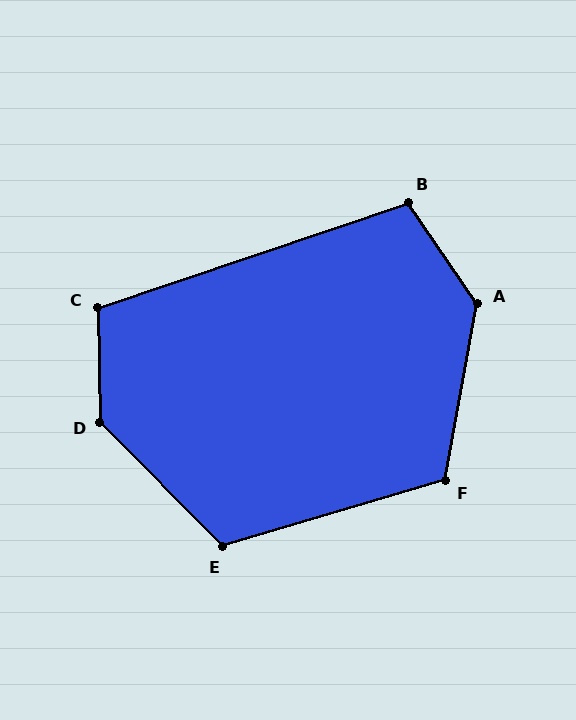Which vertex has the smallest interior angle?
B, at approximately 106 degrees.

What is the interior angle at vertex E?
Approximately 118 degrees (obtuse).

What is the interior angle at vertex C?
Approximately 107 degrees (obtuse).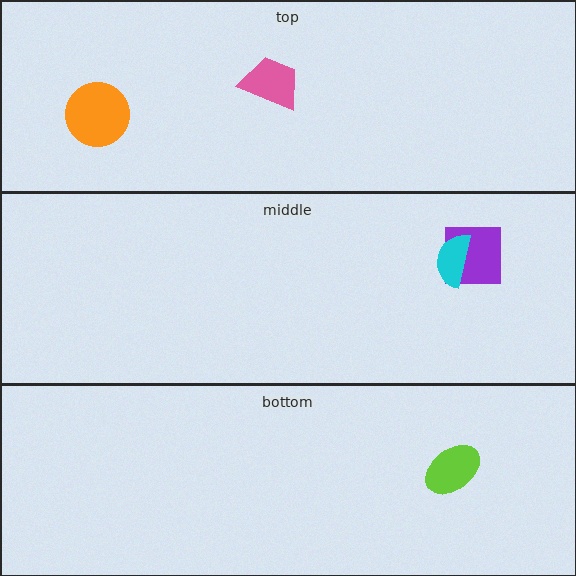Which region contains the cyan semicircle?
The middle region.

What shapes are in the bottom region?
The lime ellipse.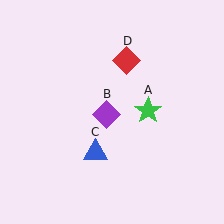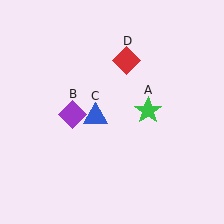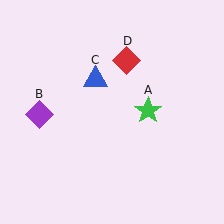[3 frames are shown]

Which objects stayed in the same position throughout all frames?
Green star (object A) and red diamond (object D) remained stationary.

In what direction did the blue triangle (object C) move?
The blue triangle (object C) moved up.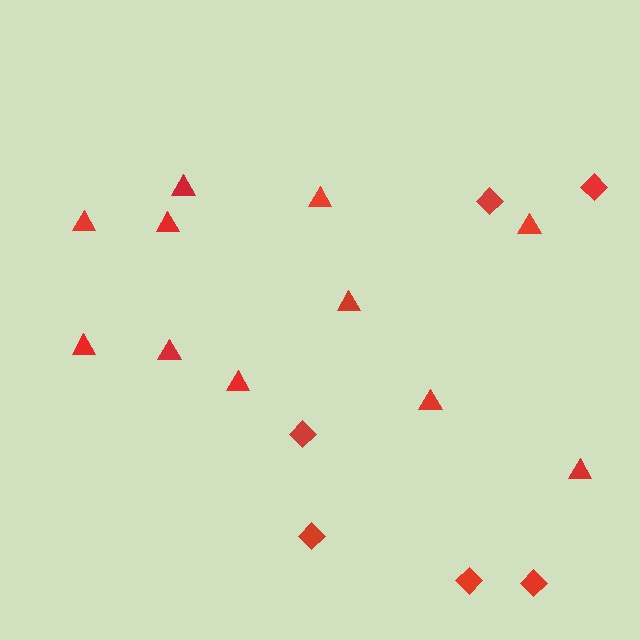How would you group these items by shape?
There are 2 groups: one group of triangles (11) and one group of diamonds (6).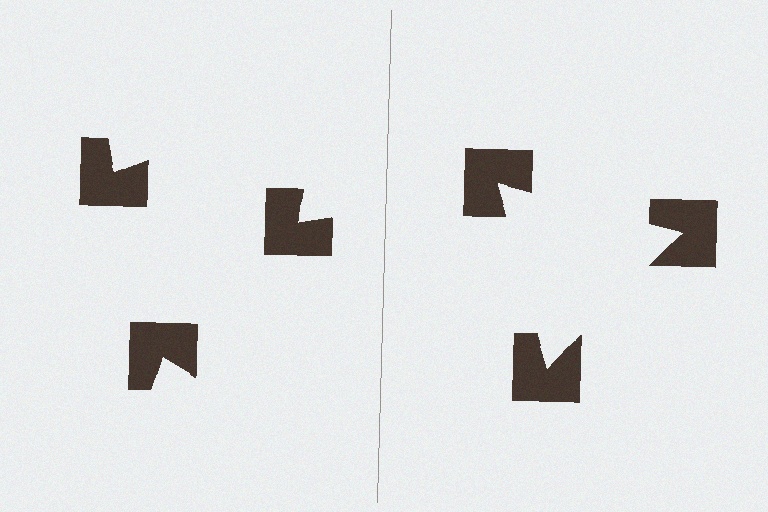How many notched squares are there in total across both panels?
6 — 3 on each side.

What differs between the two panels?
The notched squares are positioned identically on both sides; only the wedge orientations differ. On the right they align to a triangle; on the left they are misaligned.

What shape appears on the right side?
An illusory triangle.